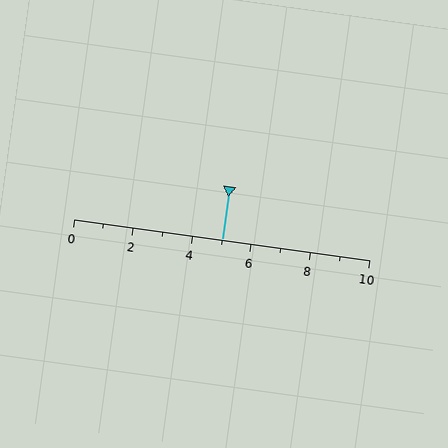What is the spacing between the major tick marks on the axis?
The major ticks are spaced 2 apart.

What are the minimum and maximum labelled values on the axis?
The axis runs from 0 to 10.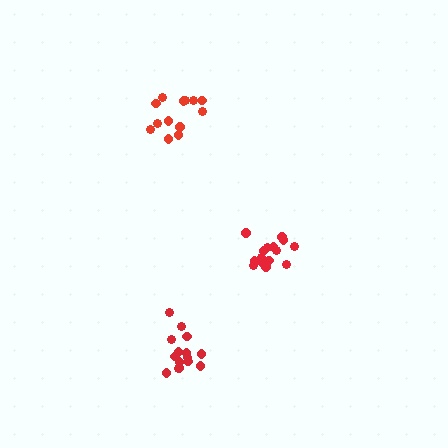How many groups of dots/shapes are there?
There are 3 groups.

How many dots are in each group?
Group 1: 13 dots, Group 2: 15 dots, Group 3: 15 dots (43 total).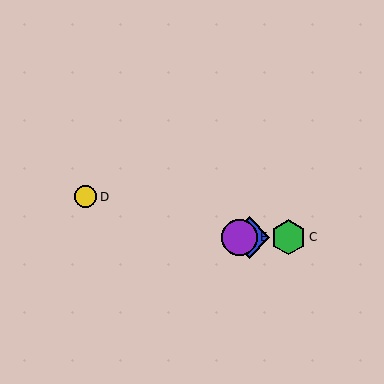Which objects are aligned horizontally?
Objects A, B, C, E are aligned horizontally.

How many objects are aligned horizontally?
4 objects (A, B, C, E) are aligned horizontally.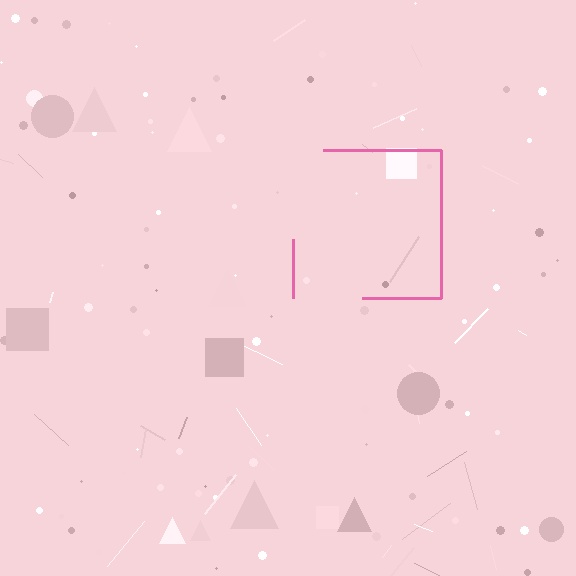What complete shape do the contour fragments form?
The contour fragments form a square.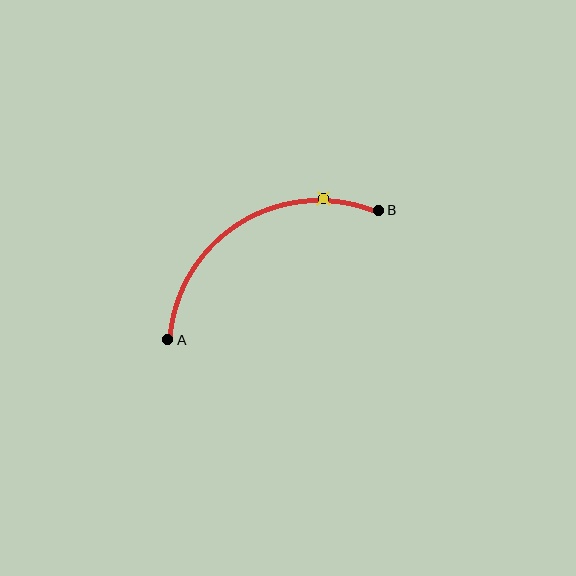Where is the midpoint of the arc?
The arc midpoint is the point on the curve farthest from the straight line joining A and B. It sits above that line.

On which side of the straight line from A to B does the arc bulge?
The arc bulges above the straight line connecting A and B.